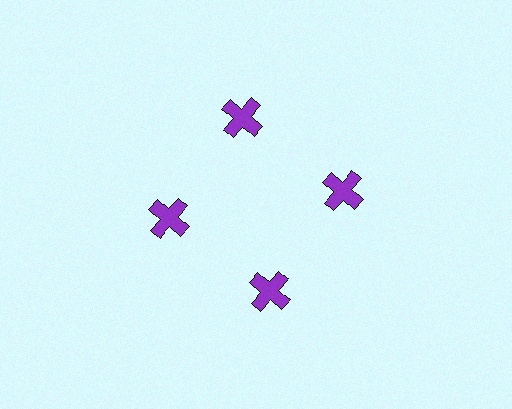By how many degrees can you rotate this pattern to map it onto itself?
The pattern maps onto itself every 90 degrees of rotation.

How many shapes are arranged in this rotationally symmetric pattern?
There are 4 shapes, arranged in 4 groups of 1.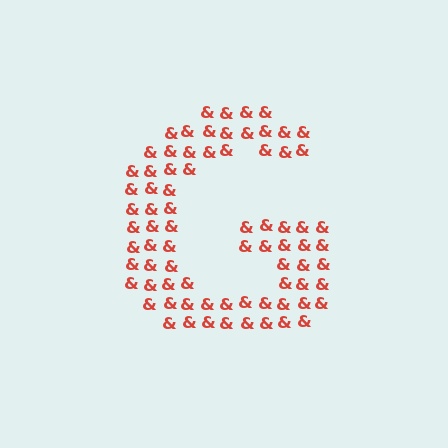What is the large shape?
The large shape is the letter G.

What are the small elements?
The small elements are ampersands.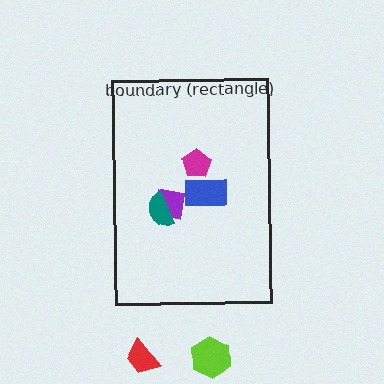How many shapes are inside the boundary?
4 inside, 2 outside.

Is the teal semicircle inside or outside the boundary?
Inside.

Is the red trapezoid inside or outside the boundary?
Outside.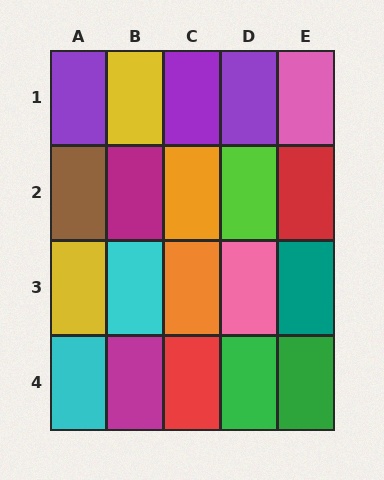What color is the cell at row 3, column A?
Yellow.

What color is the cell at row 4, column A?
Cyan.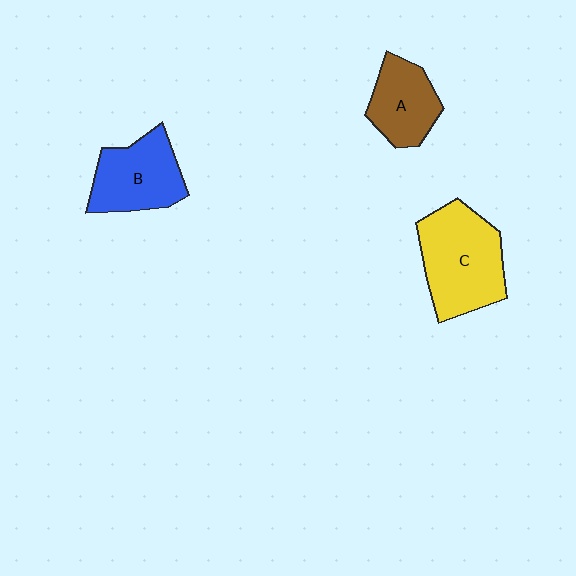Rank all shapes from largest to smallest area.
From largest to smallest: C (yellow), B (blue), A (brown).